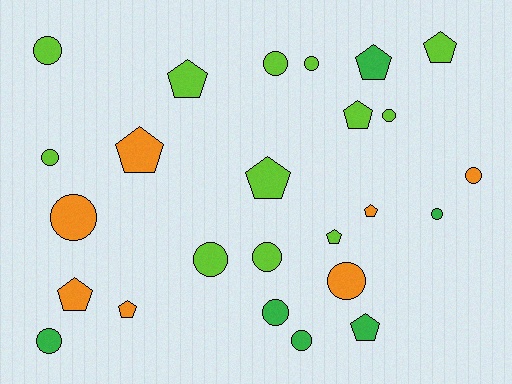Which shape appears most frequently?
Circle, with 14 objects.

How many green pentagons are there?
There are 2 green pentagons.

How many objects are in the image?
There are 25 objects.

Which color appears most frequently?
Lime, with 12 objects.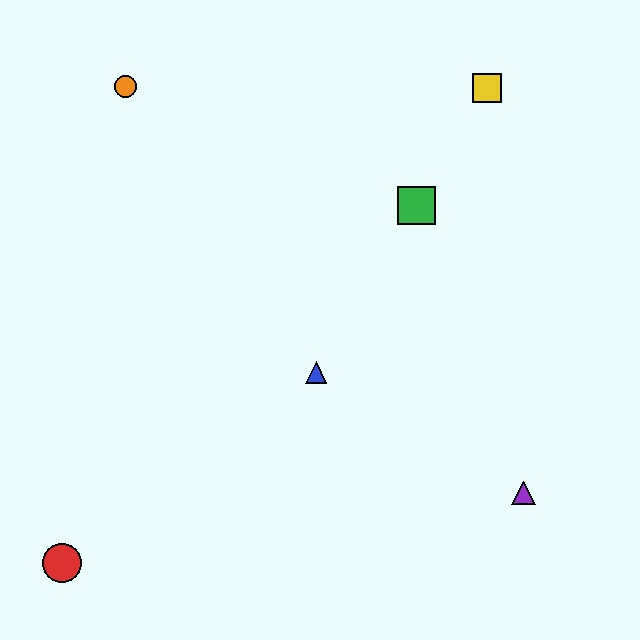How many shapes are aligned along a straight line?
3 shapes (the blue triangle, the green square, the yellow square) are aligned along a straight line.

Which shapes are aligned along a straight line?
The blue triangle, the green square, the yellow square are aligned along a straight line.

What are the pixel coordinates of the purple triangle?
The purple triangle is at (524, 493).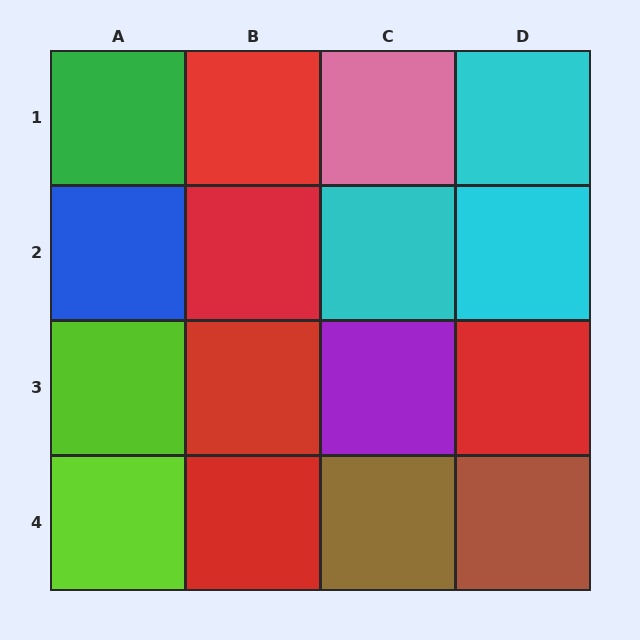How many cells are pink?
1 cell is pink.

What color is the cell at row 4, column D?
Brown.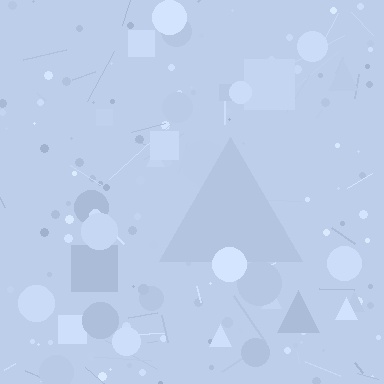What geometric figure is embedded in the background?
A triangle is embedded in the background.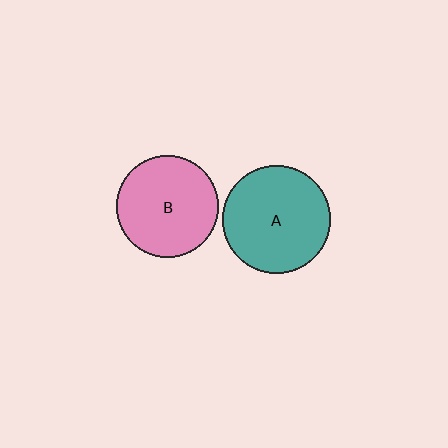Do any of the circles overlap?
No, none of the circles overlap.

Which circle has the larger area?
Circle A (teal).